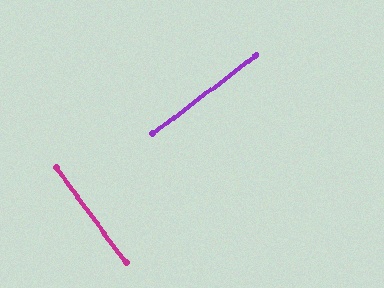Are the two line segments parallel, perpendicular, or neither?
Perpendicular — they meet at approximately 89°.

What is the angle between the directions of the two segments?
Approximately 89 degrees.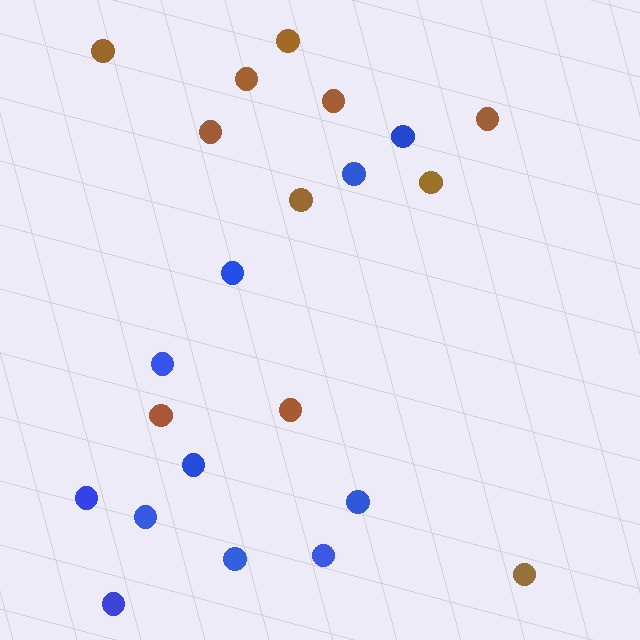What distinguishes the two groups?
There are 2 groups: one group of blue circles (11) and one group of brown circles (11).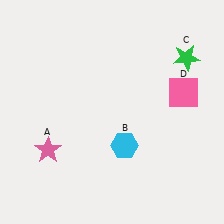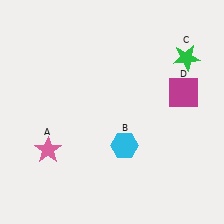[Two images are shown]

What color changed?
The square (D) changed from pink in Image 1 to magenta in Image 2.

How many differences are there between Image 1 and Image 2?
There is 1 difference between the two images.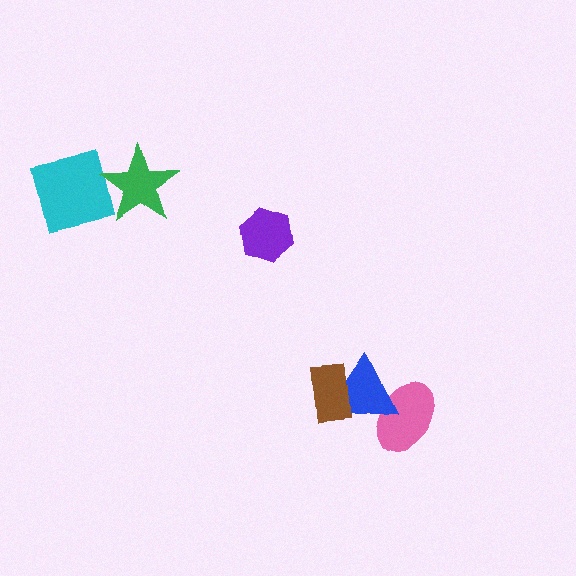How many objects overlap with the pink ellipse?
1 object overlaps with the pink ellipse.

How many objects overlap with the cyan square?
1 object overlaps with the cyan square.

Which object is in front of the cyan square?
The green star is in front of the cyan square.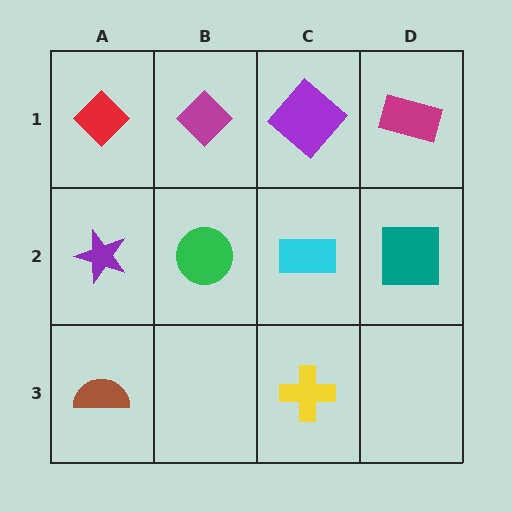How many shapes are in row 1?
4 shapes.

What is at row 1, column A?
A red diamond.